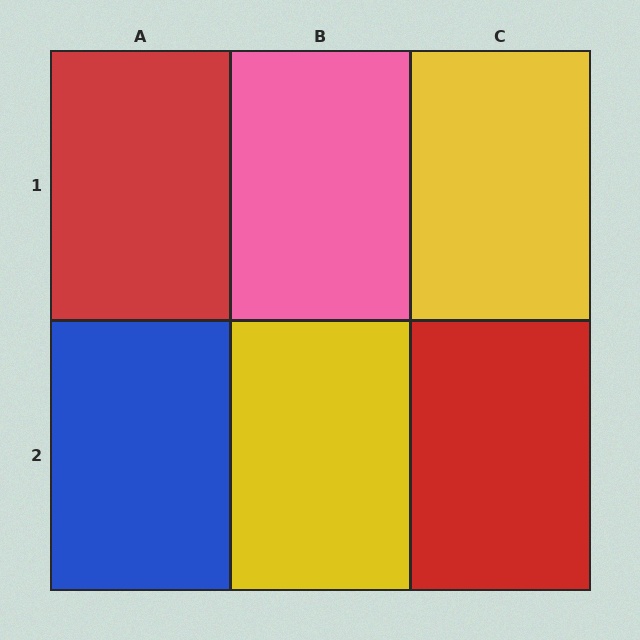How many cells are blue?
1 cell is blue.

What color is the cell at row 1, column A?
Red.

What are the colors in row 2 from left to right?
Blue, yellow, red.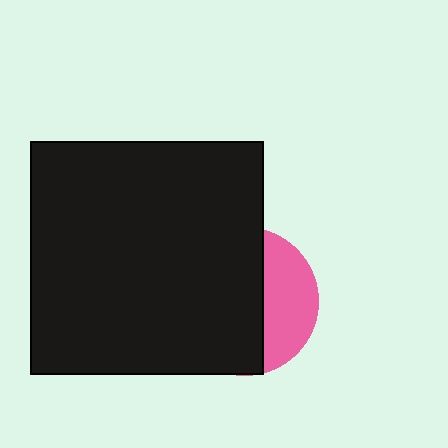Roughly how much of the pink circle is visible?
A small part of it is visible (roughly 34%).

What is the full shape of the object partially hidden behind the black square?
The partially hidden object is a pink circle.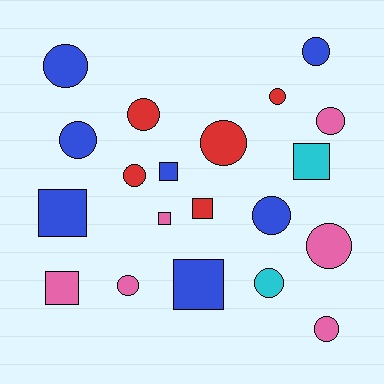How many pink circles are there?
There are 4 pink circles.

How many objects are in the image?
There are 20 objects.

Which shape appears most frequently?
Circle, with 13 objects.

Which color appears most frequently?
Blue, with 7 objects.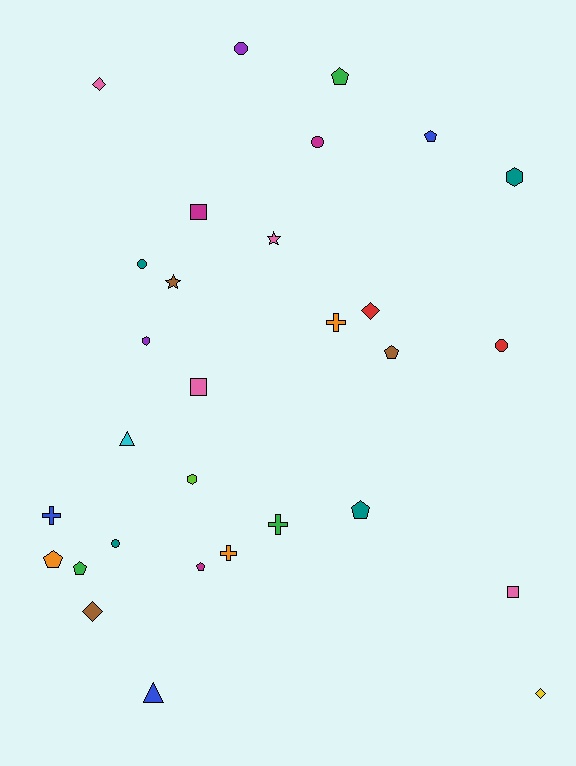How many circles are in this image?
There are 5 circles.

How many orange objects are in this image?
There are 3 orange objects.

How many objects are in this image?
There are 30 objects.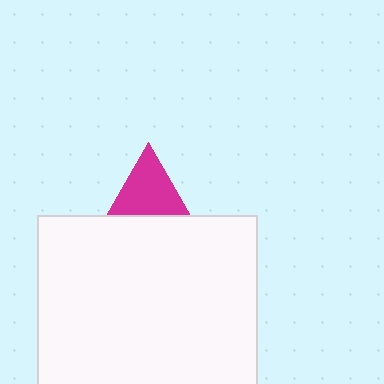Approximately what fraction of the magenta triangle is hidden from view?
Roughly 47% of the magenta triangle is hidden behind the white rectangle.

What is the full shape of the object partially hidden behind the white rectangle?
The partially hidden object is a magenta triangle.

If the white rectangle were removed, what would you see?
You would see the complete magenta triangle.